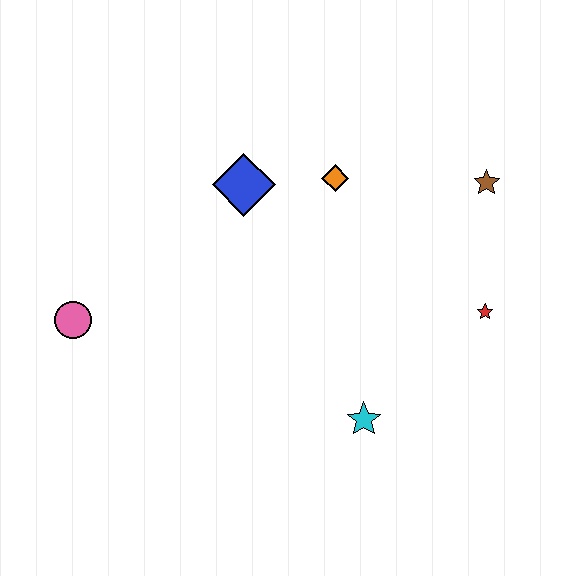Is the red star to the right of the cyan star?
Yes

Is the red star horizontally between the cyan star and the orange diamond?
No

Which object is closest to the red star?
The brown star is closest to the red star.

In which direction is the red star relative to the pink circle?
The red star is to the right of the pink circle.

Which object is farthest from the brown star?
The pink circle is farthest from the brown star.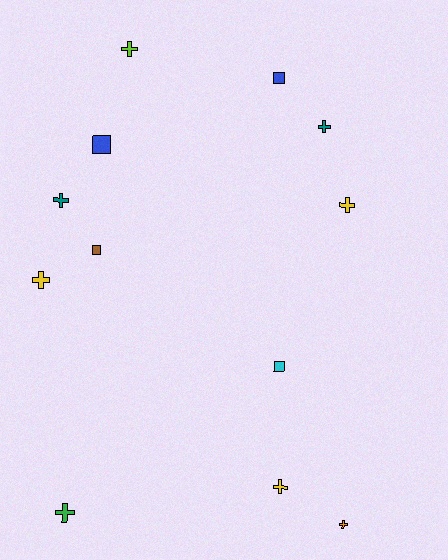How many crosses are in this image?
There are 8 crosses.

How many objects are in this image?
There are 12 objects.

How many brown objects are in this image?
There is 1 brown object.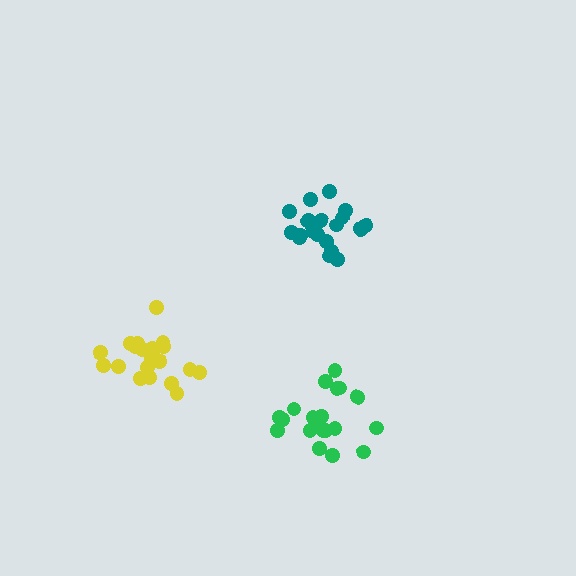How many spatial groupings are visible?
There are 3 spatial groupings.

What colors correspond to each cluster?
The clusters are colored: teal, green, yellow.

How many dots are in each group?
Group 1: 21 dots, Group 2: 20 dots, Group 3: 21 dots (62 total).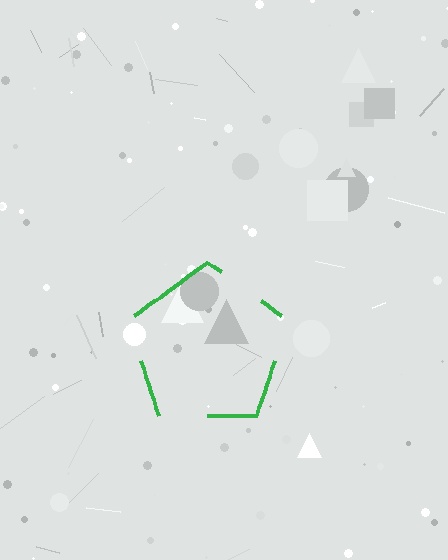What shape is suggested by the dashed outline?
The dashed outline suggests a pentagon.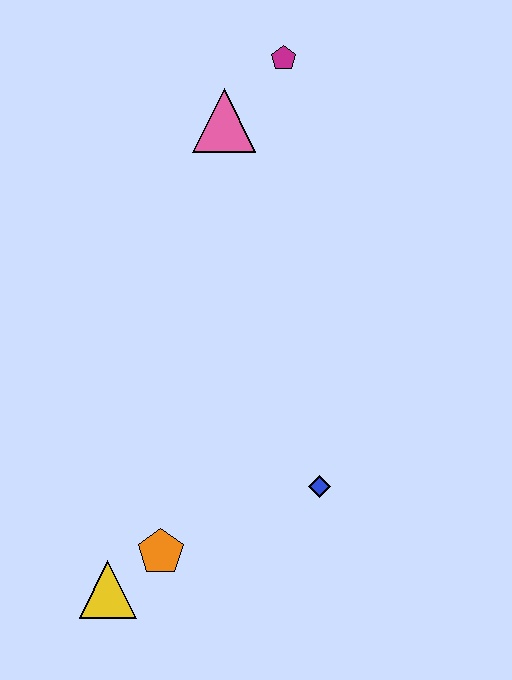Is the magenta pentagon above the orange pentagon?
Yes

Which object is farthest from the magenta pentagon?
The yellow triangle is farthest from the magenta pentagon.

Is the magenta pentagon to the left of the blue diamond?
Yes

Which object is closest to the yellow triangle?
The orange pentagon is closest to the yellow triangle.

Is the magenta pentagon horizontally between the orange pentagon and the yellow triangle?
No